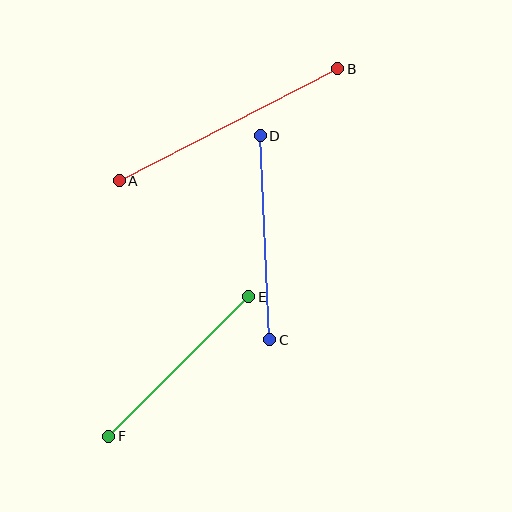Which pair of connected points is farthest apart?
Points A and B are farthest apart.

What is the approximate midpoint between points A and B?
The midpoint is at approximately (228, 125) pixels.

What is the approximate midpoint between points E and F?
The midpoint is at approximately (179, 367) pixels.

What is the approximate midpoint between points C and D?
The midpoint is at approximately (265, 238) pixels.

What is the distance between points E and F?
The distance is approximately 198 pixels.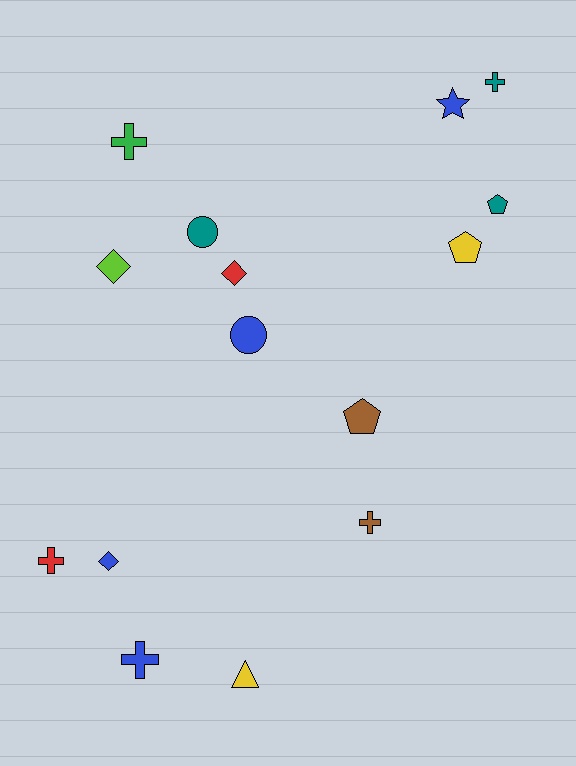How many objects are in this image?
There are 15 objects.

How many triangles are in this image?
There is 1 triangle.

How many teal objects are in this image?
There are 3 teal objects.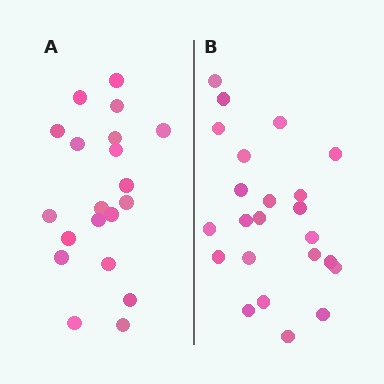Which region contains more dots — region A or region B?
Region B (the right region) has more dots.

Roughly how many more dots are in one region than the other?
Region B has just a few more — roughly 2 or 3 more dots than region A.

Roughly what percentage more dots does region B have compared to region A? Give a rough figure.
About 15% more.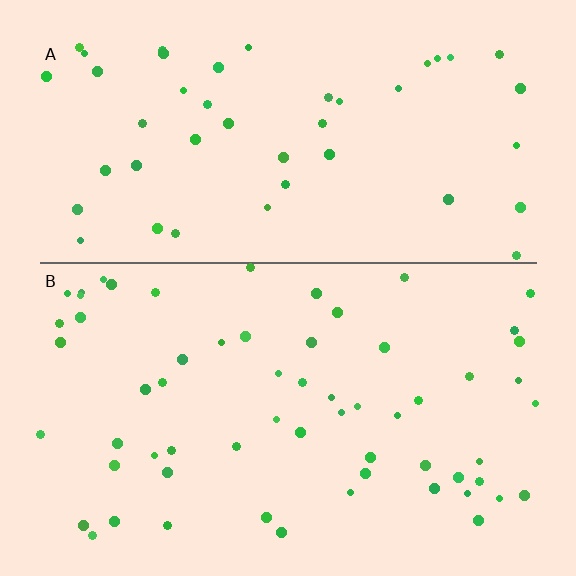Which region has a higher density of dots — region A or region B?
B (the bottom).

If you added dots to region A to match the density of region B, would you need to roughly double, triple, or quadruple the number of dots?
Approximately double.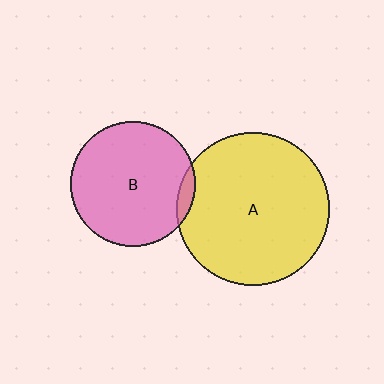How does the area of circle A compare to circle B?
Approximately 1.5 times.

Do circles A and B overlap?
Yes.